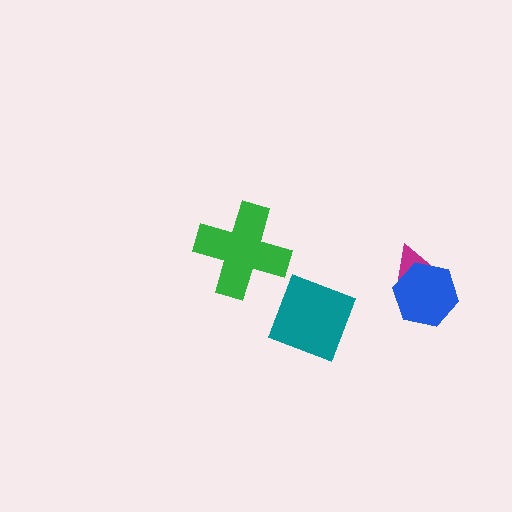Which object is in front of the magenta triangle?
The blue hexagon is in front of the magenta triangle.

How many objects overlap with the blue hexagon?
1 object overlaps with the blue hexagon.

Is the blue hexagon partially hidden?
No, no other shape covers it.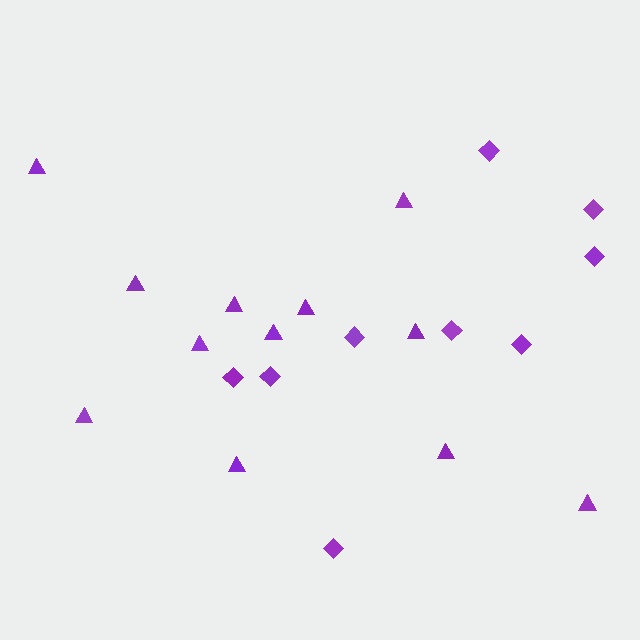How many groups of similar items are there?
There are 2 groups: one group of diamonds (9) and one group of triangles (12).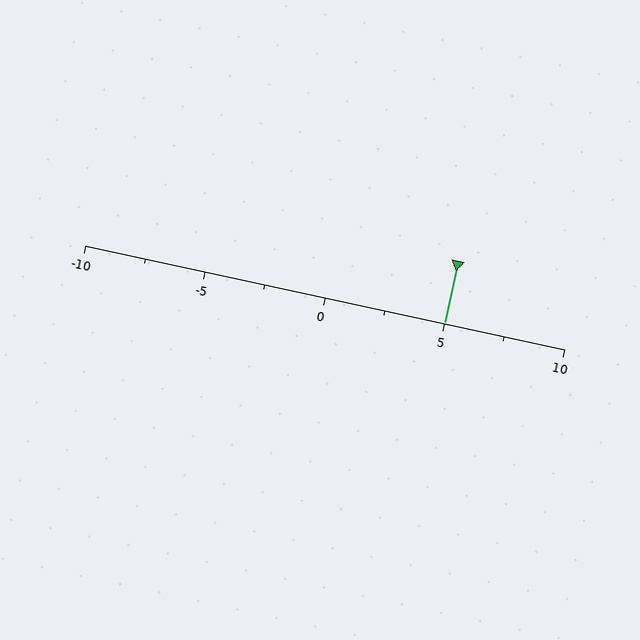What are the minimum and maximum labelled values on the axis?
The axis runs from -10 to 10.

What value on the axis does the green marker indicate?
The marker indicates approximately 5.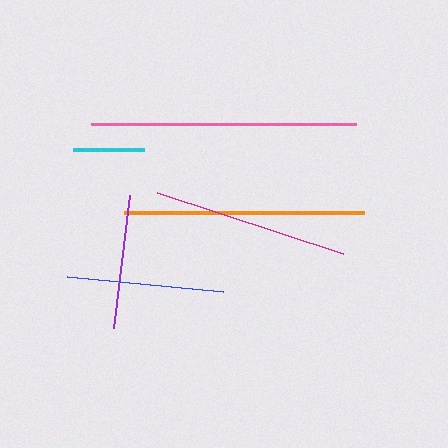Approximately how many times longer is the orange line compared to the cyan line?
The orange line is approximately 3.4 times the length of the cyan line.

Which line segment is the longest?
The pink line is the longest at approximately 265 pixels.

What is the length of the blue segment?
The blue segment is approximately 156 pixels long.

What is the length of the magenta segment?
The magenta segment is approximately 195 pixels long.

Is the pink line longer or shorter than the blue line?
The pink line is longer than the blue line.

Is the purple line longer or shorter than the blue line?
The blue line is longer than the purple line.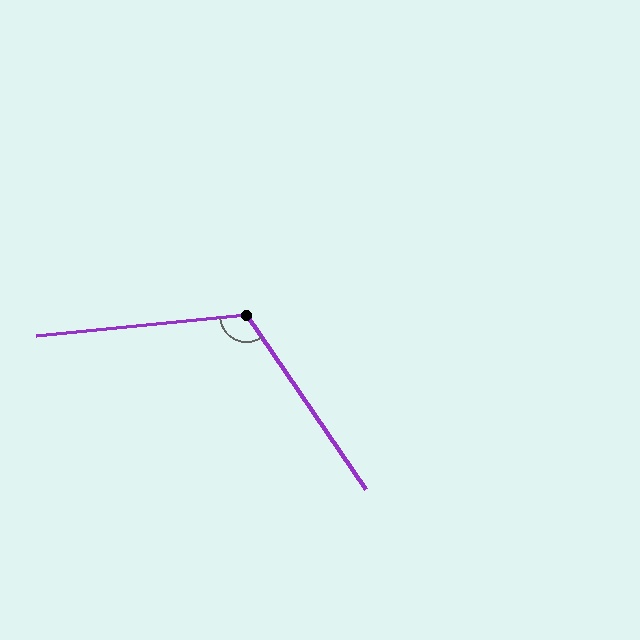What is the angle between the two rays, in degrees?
Approximately 118 degrees.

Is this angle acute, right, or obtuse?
It is obtuse.